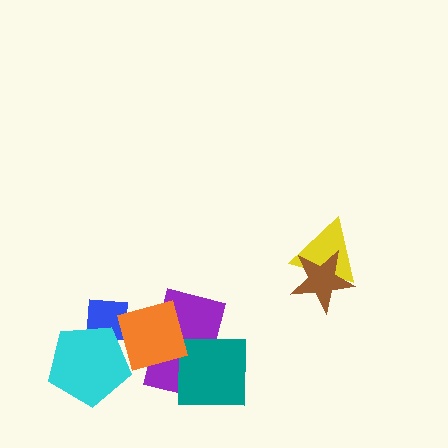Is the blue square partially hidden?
Yes, it is partially covered by another shape.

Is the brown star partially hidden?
No, no other shape covers it.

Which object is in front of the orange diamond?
The cyan pentagon is in front of the orange diamond.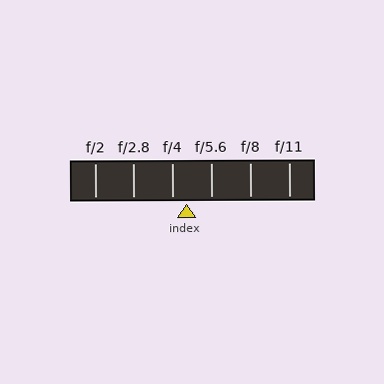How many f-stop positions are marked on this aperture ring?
There are 6 f-stop positions marked.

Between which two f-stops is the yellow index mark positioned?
The index mark is between f/4 and f/5.6.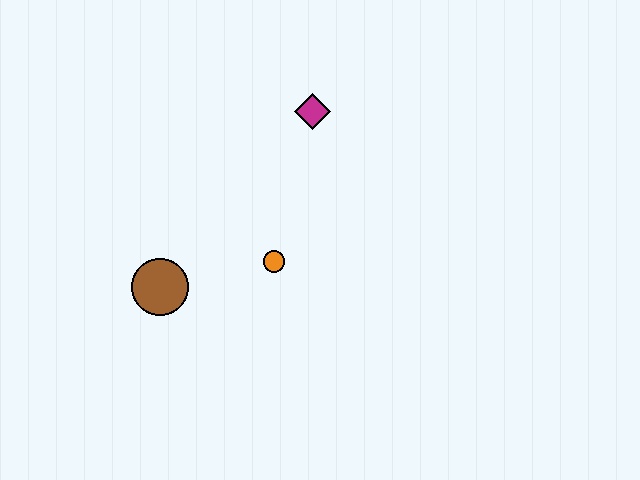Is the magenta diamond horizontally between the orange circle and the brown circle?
No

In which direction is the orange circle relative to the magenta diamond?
The orange circle is below the magenta diamond.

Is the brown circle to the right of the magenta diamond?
No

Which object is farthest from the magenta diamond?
The brown circle is farthest from the magenta diamond.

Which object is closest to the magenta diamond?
The orange circle is closest to the magenta diamond.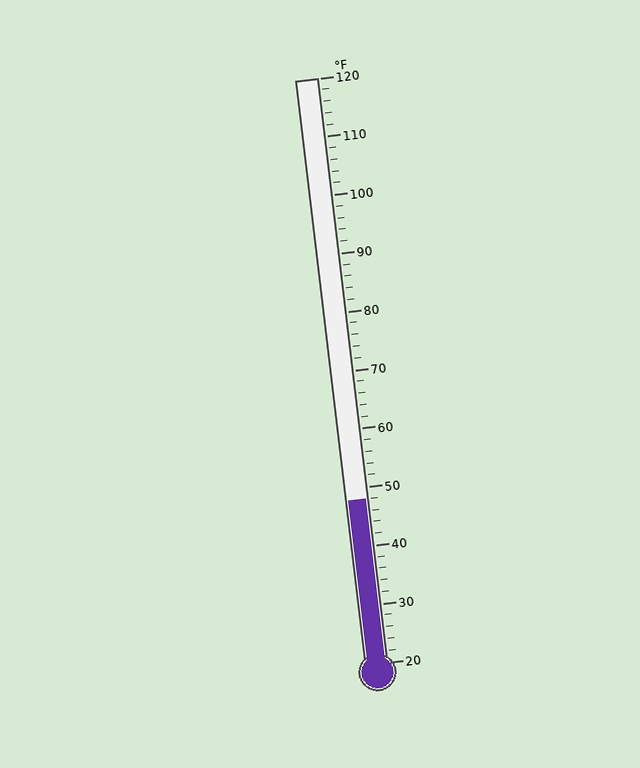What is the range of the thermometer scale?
The thermometer scale ranges from 20°F to 120°F.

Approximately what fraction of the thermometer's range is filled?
The thermometer is filled to approximately 30% of its range.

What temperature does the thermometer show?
The thermometer shows approximately 48°F.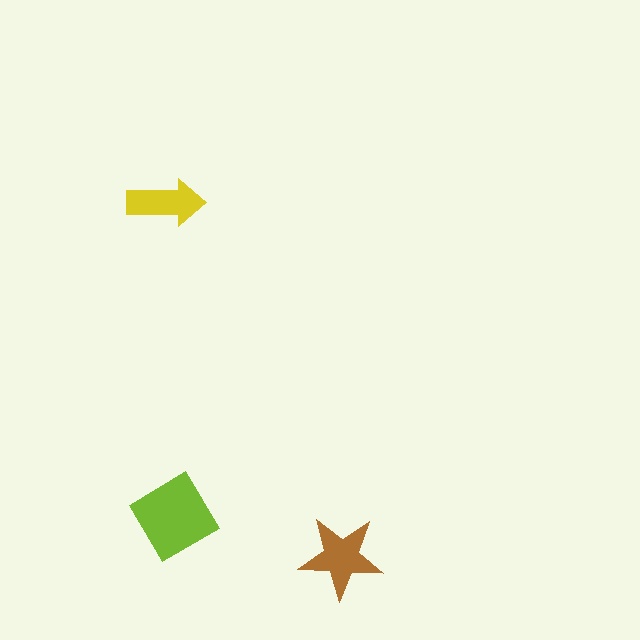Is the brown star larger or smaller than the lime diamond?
Smaller.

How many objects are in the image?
There are 3 objects in the image.